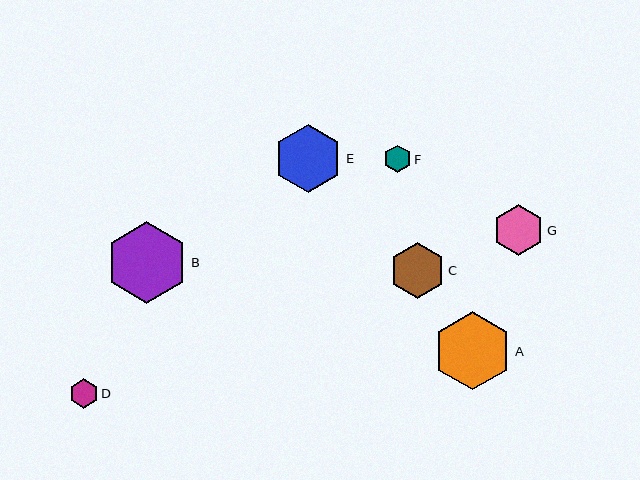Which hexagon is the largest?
Hexagon B is the largest with a size of approximately 81 pixels.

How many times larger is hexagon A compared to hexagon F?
Hexagon A is approximately 2.9 times the size of hexagon F.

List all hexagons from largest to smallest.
From largest to smallest: B, A, E, C, G, D, F.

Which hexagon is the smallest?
Hexagon F is the smallest with a size of approximately 27 pixels.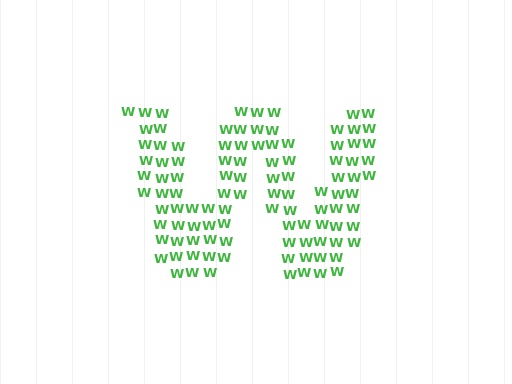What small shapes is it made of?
It is made of small letter W's.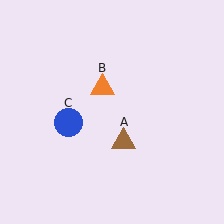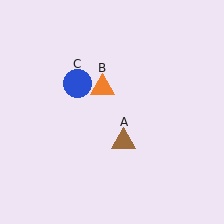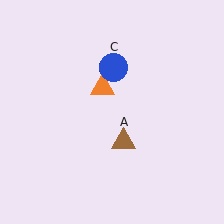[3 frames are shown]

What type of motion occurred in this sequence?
The blue circle (object C) rotated clockwise around the center of the scene.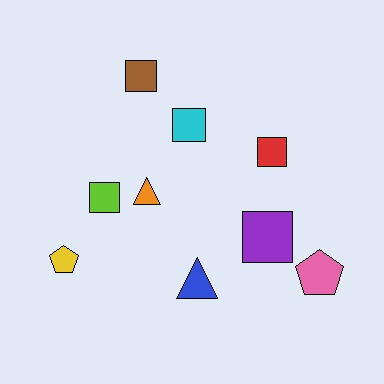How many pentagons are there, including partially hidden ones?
There are 2 pentagons.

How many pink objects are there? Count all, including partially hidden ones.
There is 1 pink object.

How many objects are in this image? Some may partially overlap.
There are 9 objects.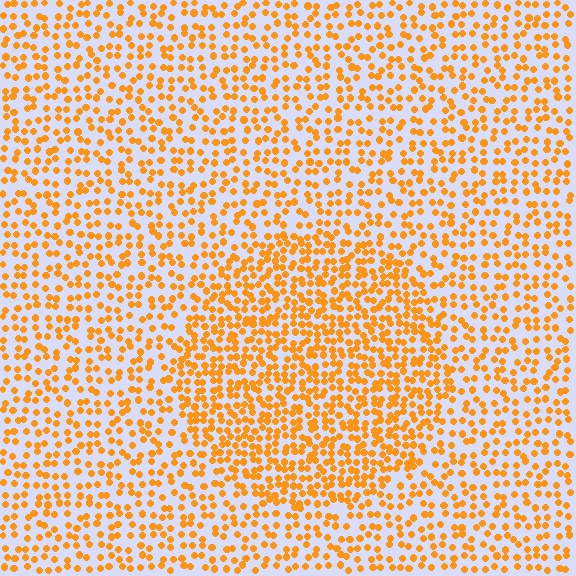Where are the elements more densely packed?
The elements are more densely packed inside the circle boundary.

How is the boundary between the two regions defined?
The boundary is defined by a change in element density (approximately 1.7x ratio). All elements are the same color, size, and shape.